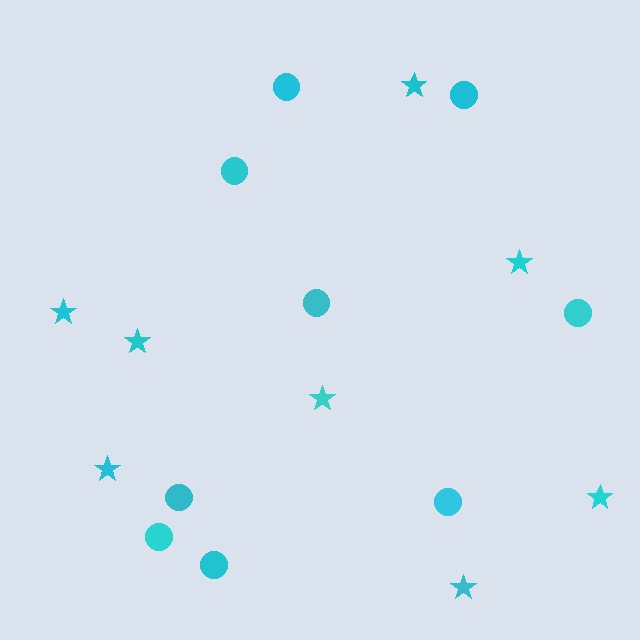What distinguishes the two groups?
There are 2 groups: one group of circles (9) and one group of stars (8).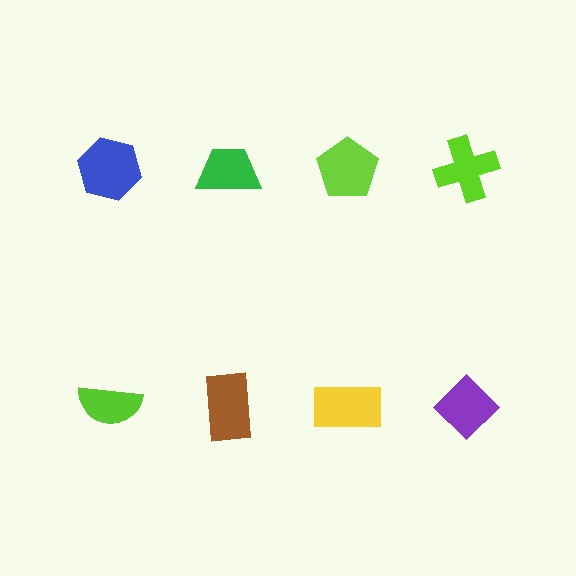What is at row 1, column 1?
A blue hexagon.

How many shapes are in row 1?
4 shapes.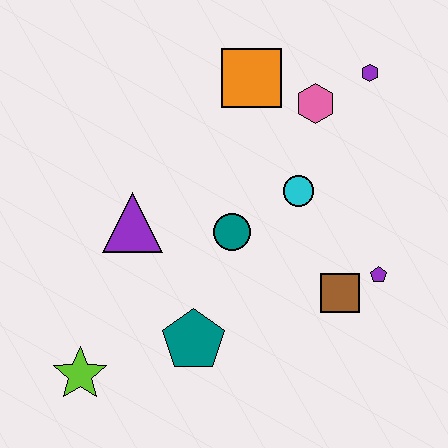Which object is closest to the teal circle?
The cyan circle is closest to the teal circle.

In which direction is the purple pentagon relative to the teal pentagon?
The purple pentagon is to the right of the teal pentagon.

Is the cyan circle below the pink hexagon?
Yes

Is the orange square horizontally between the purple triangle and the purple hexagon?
Yes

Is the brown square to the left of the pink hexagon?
No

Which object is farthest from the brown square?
The lime star is farthest from the brown square.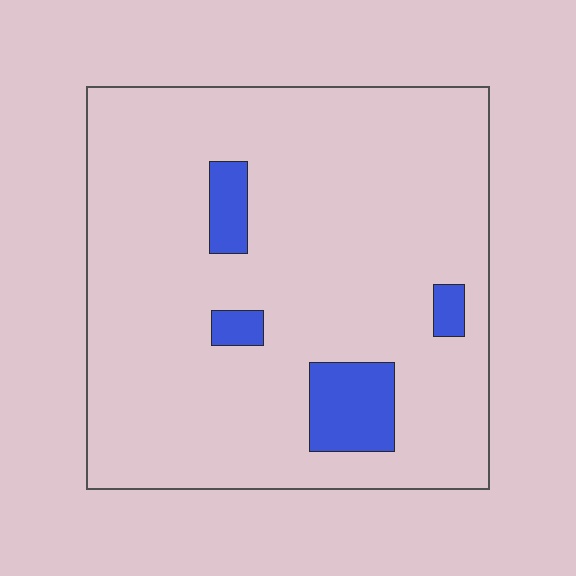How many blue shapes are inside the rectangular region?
4.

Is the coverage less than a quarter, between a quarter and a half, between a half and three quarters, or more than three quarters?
Less than a quarter.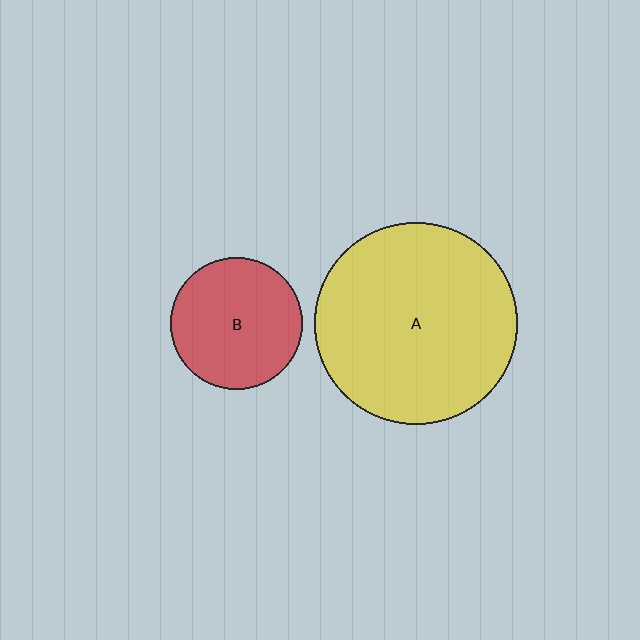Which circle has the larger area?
Circle A (yellow).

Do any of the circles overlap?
No, none of the circles overlap.